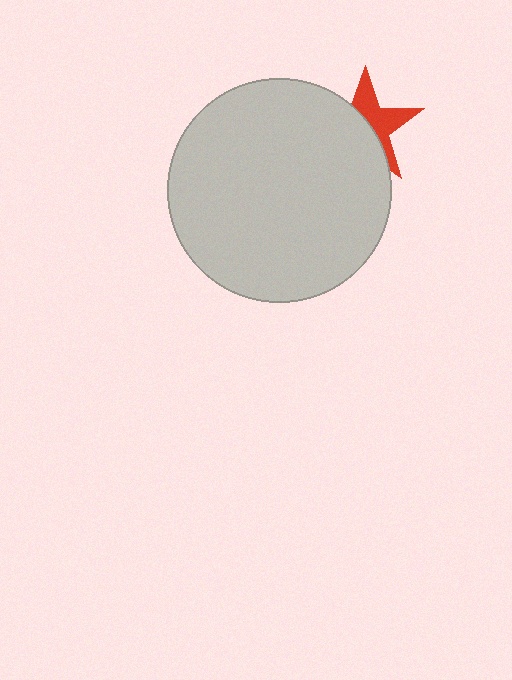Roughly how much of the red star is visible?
A small part of it is visible (roughly 45%).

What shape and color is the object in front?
The object in front is a light gray circle.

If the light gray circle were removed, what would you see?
You would see the complete red star.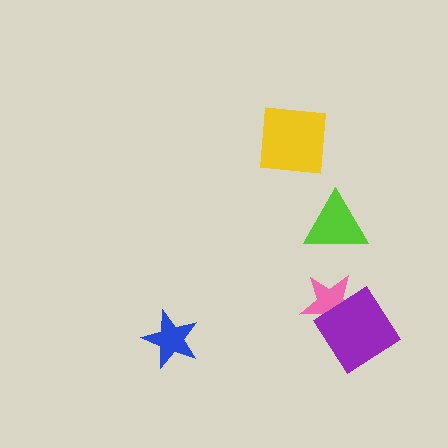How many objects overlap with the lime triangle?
0 objects overlap with the lime triangle.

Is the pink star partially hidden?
Yes, it is partially covered by another shape.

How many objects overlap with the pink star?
1 object overlaps with the pink star.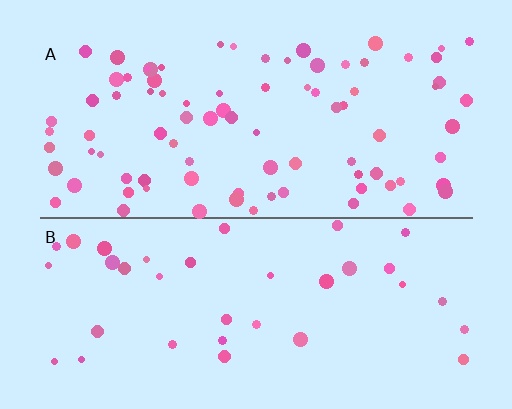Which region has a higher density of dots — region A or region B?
A (the top).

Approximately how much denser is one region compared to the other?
Approximately 2.3× — region A over region B.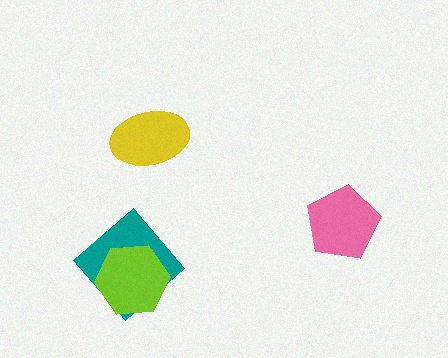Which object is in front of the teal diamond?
The lime hexagon is in front of the teal diamond.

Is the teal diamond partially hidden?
Yes, it is partially covered by another shape.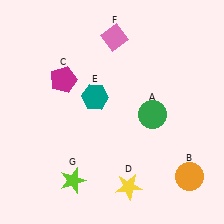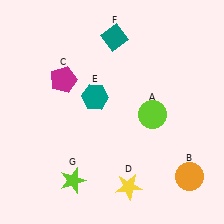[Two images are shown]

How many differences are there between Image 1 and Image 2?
There are 2 differences between the two images.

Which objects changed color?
A changed from green to lime. F changed from pink to teal.